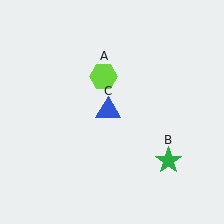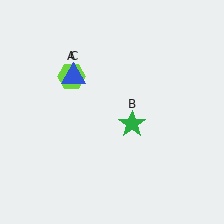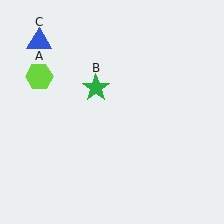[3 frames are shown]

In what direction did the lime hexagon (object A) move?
The lime hexagon (object A) moved left.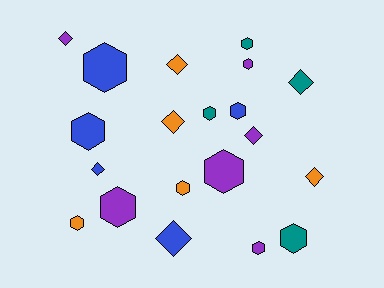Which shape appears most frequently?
Hexagon, with 12 objects.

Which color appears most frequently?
Purple, with 6 objects.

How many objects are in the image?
There are 20 objects.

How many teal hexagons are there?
There are 3 teal hexagons.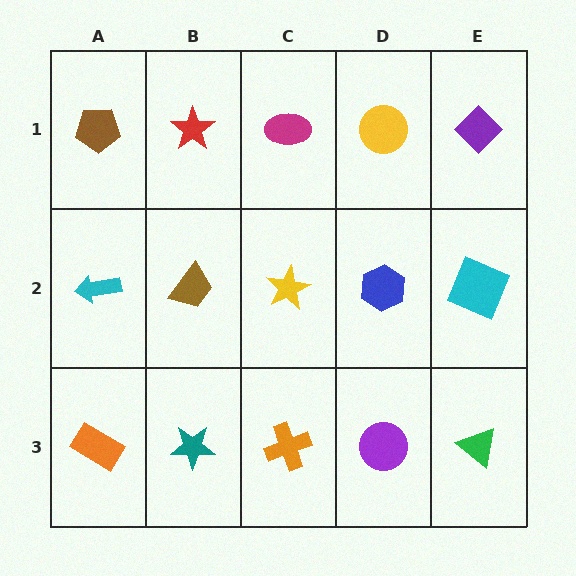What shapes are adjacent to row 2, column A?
A brown pentagon (row 1, column A), an orange rectangle (row 3, column A), a brown trapezoid (row 2, column B).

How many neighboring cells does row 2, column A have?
3.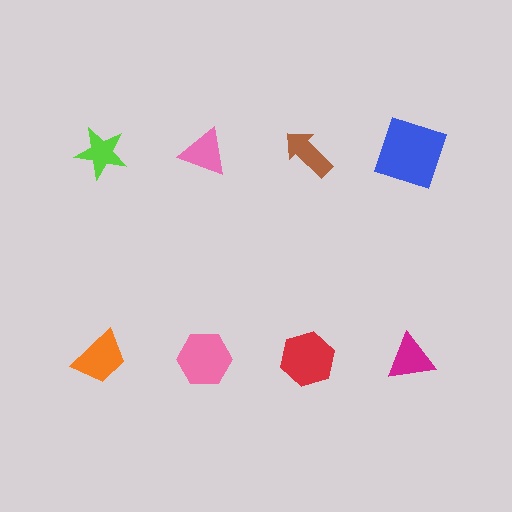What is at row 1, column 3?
A brown arrow.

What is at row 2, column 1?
An orange trapezoid.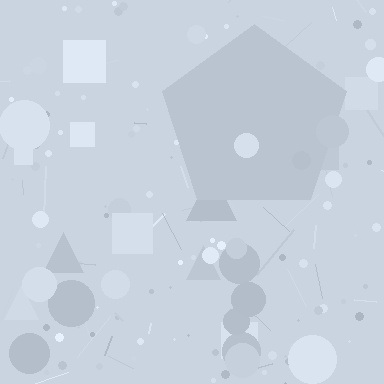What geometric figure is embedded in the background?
A pentagon is embedded in the background.